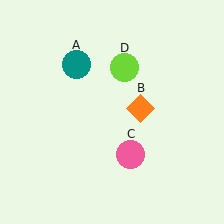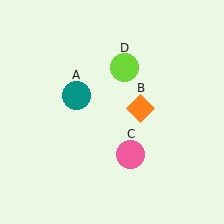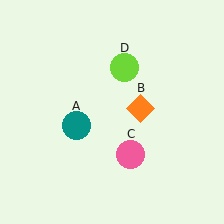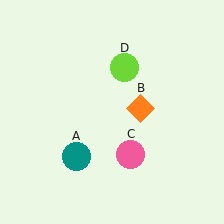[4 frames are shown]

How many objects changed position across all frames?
1 object changed position: teal circle (object A).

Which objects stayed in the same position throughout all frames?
Orange diamond (object B) and pink circle (object C) and lime circle (object D) remained stationary.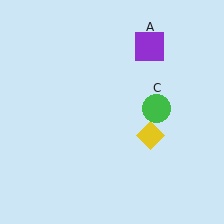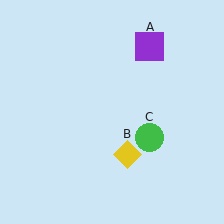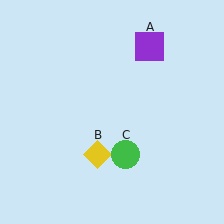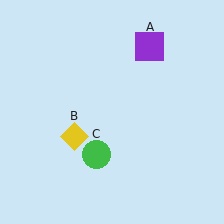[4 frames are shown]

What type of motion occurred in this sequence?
The yellow diamond (object B), green circle (object C) rotated clockwise around the center of the scene.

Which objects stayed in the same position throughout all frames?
Purple square (object A) remained stationary.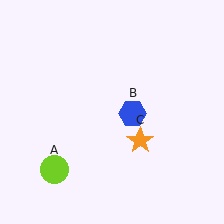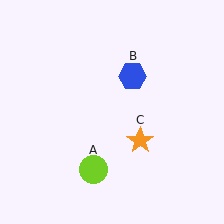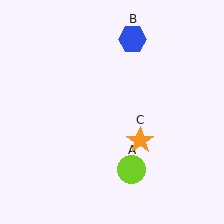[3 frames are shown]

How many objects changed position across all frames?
2 objects changed position: lime circle (object A), blue hexagon (object B).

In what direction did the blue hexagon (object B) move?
The blue hexagon (object B) moved up.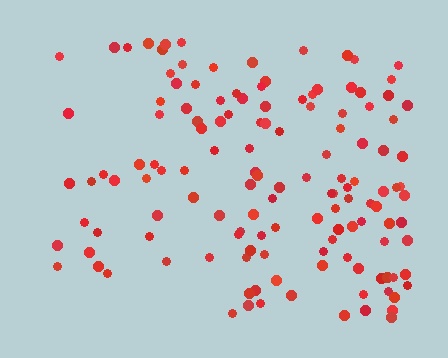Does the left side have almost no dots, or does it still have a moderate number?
Still a moderate number, just noticeably fewer than the right.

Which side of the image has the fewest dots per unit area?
The left.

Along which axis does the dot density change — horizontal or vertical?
Horizontal.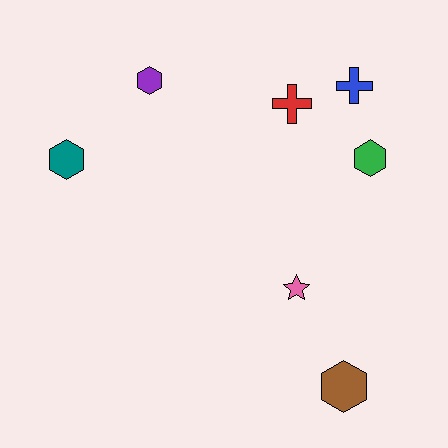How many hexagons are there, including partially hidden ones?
There are 4 hexagons.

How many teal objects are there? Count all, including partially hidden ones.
There is 1 teal object.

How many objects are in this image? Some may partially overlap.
There are 7 objects.